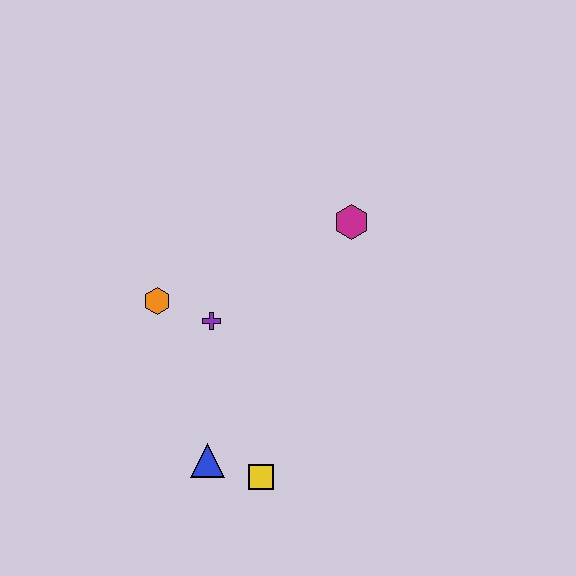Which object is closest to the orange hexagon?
The purple cross is closest to the orange hexagon.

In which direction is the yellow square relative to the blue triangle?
The yellow square is to the right of the blue triangle.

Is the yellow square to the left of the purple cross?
No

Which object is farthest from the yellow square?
The magenta hexagon is farthest from the yellow square.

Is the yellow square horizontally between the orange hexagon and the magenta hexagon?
Yes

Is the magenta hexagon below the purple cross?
No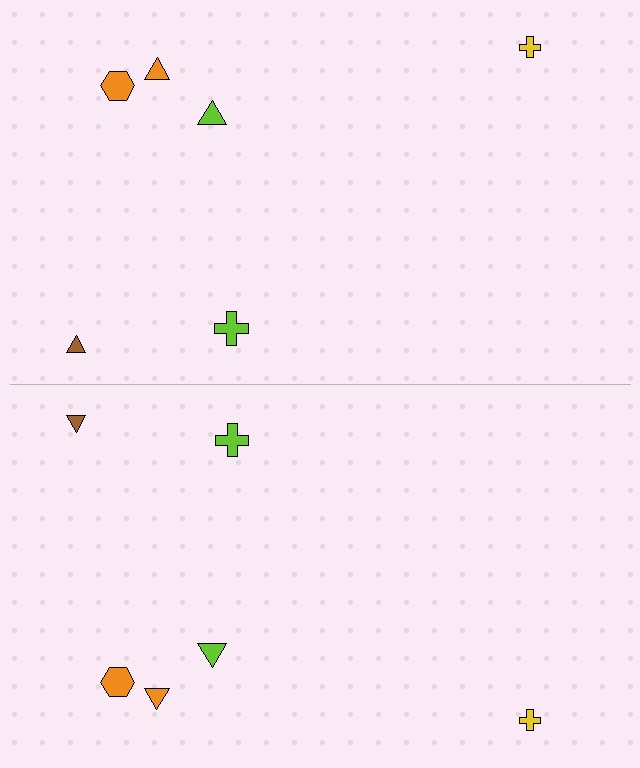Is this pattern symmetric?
Yes, this pattern has bilateral (reflection) symmetry.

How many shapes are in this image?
There are 12 shapes in this image.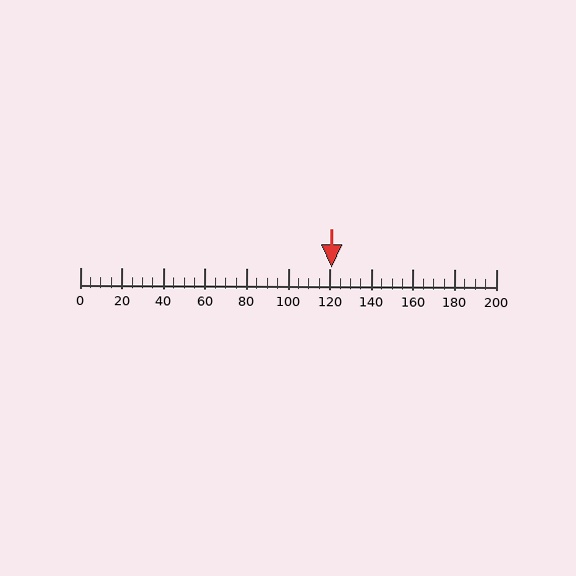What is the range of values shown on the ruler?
The ruler shows values from 0 to 200.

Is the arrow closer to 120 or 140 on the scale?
The arrow is closer to 120.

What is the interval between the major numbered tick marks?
The major tick marks are spaced 20 units apart.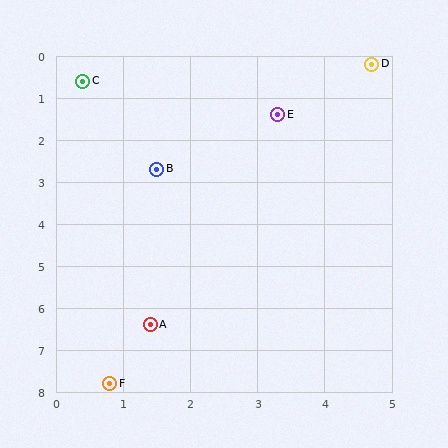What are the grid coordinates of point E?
Point E is at approximately (3.3, 1.4).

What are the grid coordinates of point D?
Point D is at approximately (4.7, 0.2).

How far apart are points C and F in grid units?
Points C and F are about 7.2 grid units apart.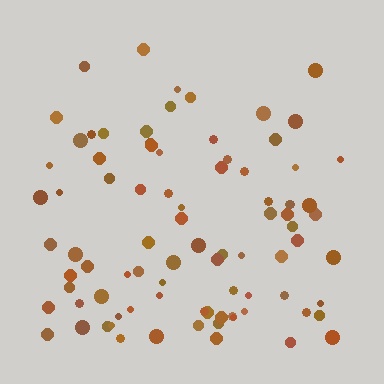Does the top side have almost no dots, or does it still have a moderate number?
Still a moderate number, just noticeably fewer than the bottom.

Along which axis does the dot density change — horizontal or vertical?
Vertical.